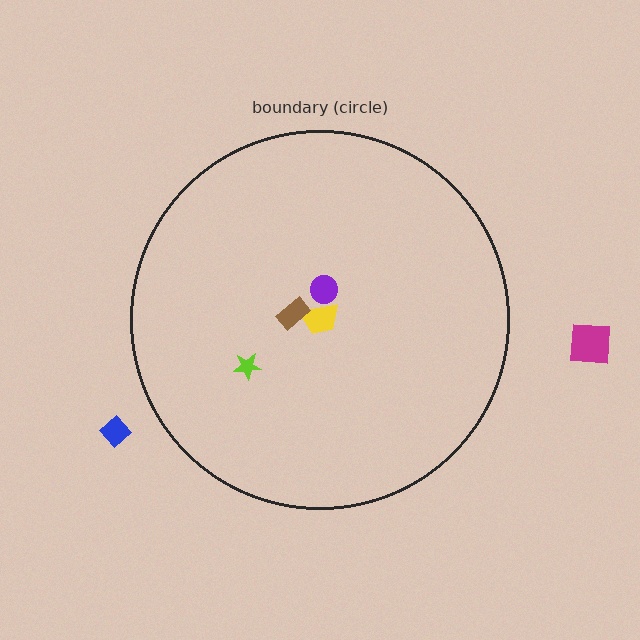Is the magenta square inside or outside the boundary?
Outside.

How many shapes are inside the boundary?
4 inside, 2 outside.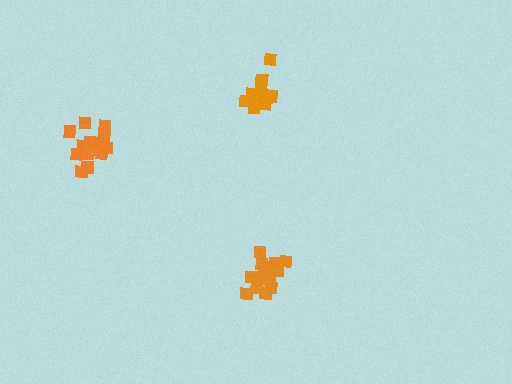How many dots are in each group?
Group 1: 15 dots, Group 2: 11 dots, Group 3: 15 dots (41 total).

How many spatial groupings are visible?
There are 3 spatial groupings.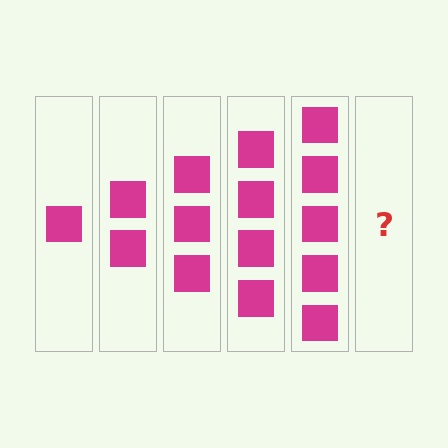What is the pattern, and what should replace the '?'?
The pattern is that each step adds one more square. The '?' should be 6 squares.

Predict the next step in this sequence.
The next step is 6 squares.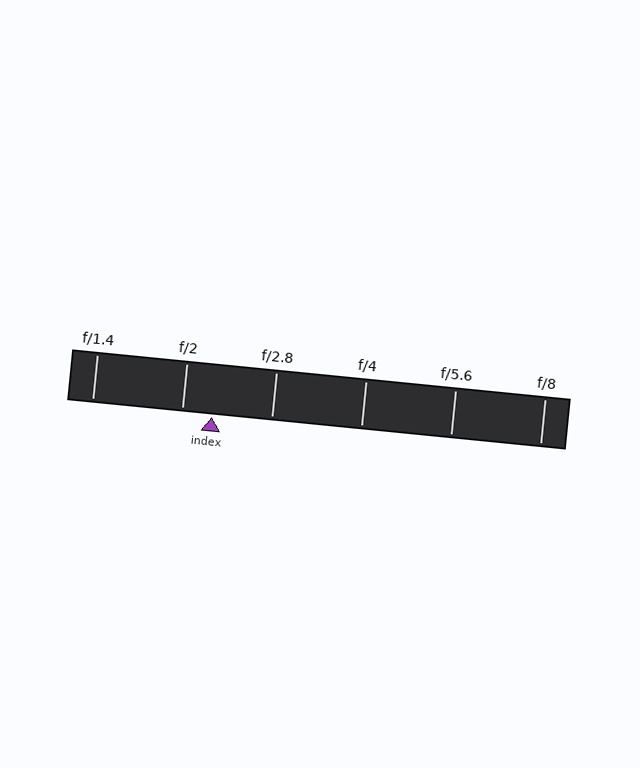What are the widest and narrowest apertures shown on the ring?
The widest aperture shown is f/1.4 and the narrowest is f/8.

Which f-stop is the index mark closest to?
The index mark is closest to f/2.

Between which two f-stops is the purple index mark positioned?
The index mark is between f/2 and f/2.8.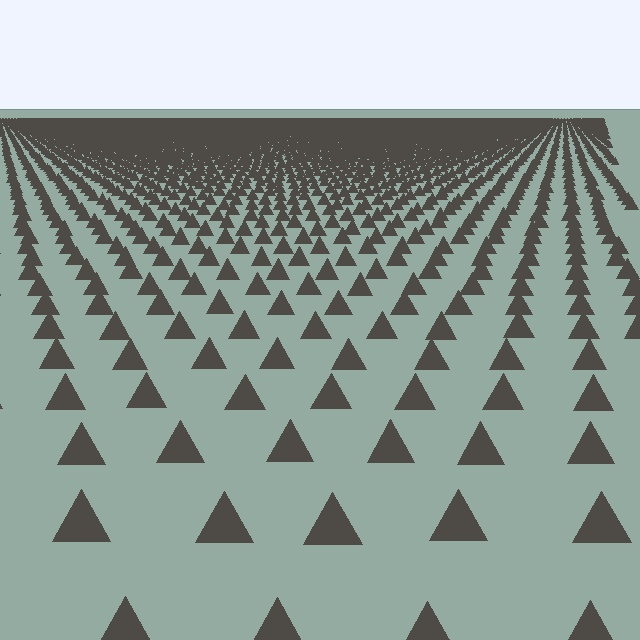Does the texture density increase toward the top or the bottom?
Density increases toward the top.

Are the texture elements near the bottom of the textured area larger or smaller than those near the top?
Larger. Near the bottom, elements are closer to the viewer and appear at a bigger on-screen size.